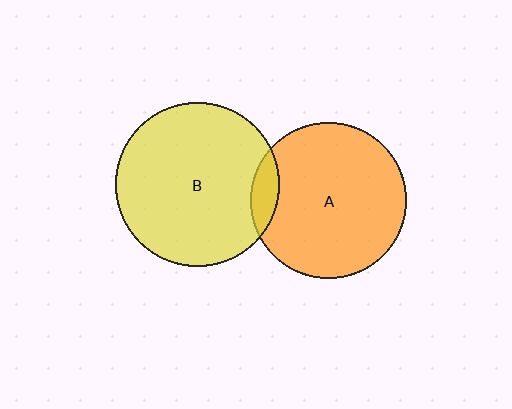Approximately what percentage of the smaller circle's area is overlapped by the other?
Approximately 10%.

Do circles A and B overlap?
Yes.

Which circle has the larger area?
Circle B (yellow).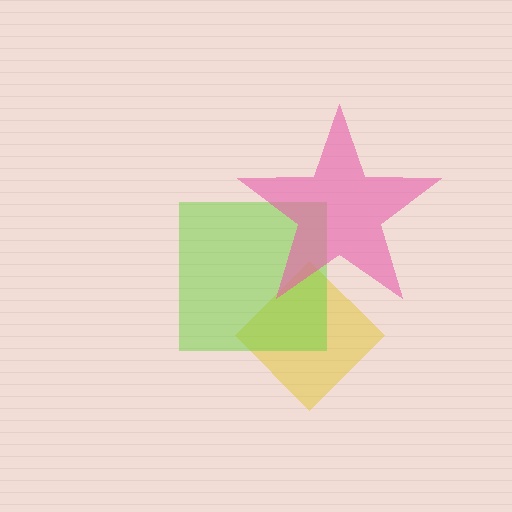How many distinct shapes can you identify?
There are 3 distinct shapes: a yellow diamond, a lime square, a pink star.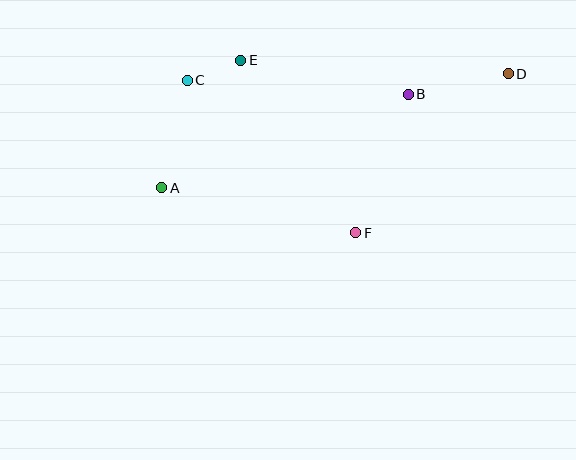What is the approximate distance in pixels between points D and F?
The distance between D and F is approximately 220 pixels.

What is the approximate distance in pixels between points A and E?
The distance between A and E is approximately 150 pixels.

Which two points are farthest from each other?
Points A and D are farthest from each other.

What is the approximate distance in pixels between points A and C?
The distance between A and C is approximately 110 pixels.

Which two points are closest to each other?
Points C and E are closest to each other.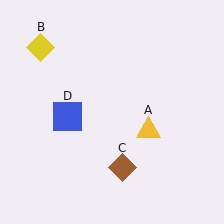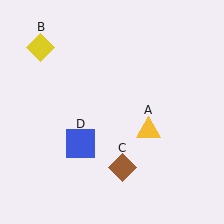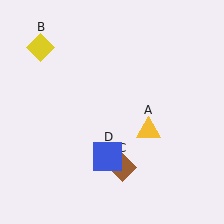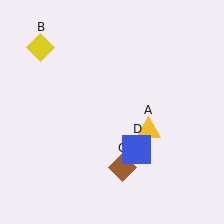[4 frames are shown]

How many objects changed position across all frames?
1 object changed position: blue square (object D).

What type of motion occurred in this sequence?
The blue square (object D) rotated counterclockwise around the center of the scene.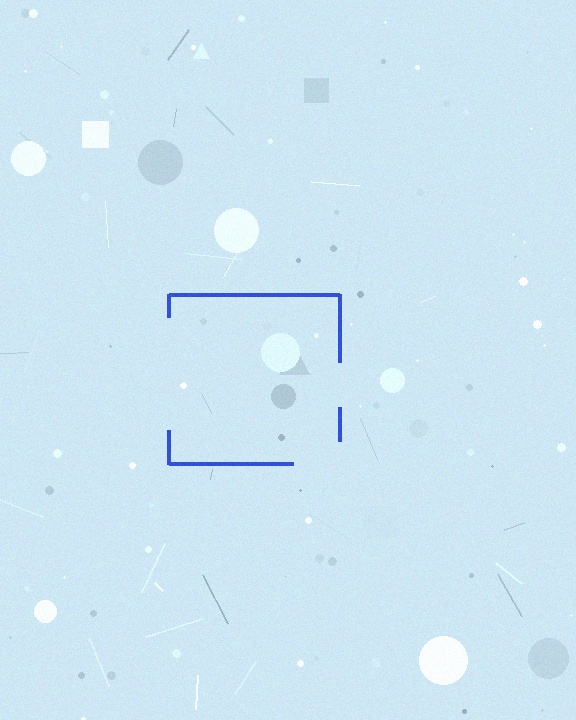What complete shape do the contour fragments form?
The contour fragments form a square.